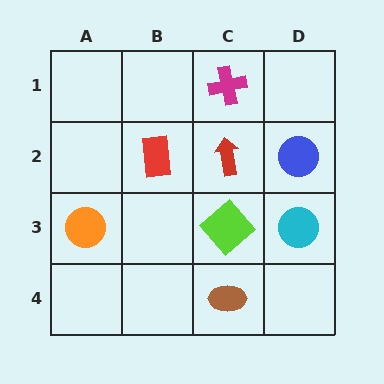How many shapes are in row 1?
1 shape.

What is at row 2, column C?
A red arrow.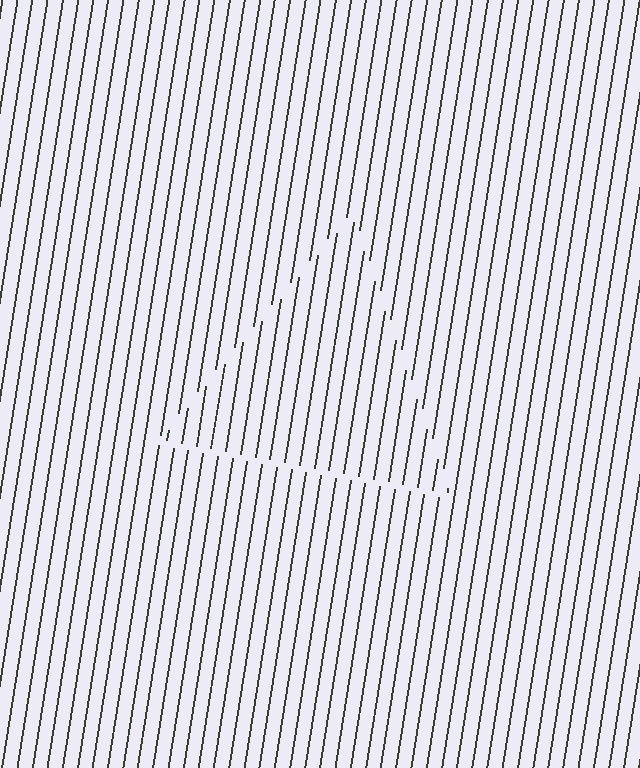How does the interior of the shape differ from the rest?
The interior of the shape contains the same grating, shifted by half a period — the contour is defined by the phase discontinuity where line-ends from the inner and outer gratings abut.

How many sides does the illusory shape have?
3 sides — the line-ends trace a triangle.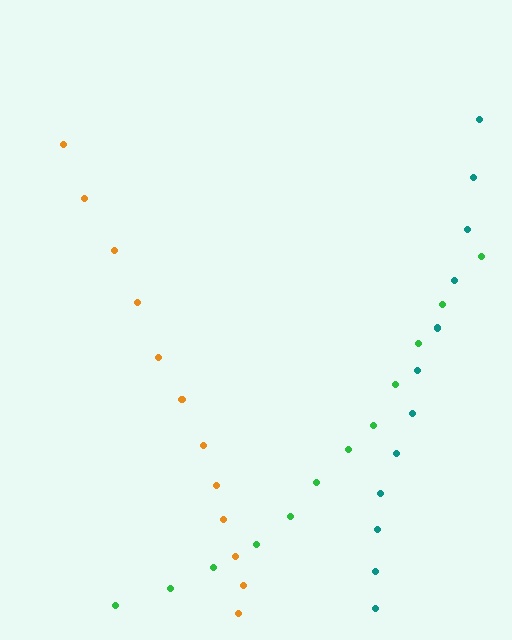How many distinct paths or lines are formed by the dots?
There are 3 distinct paths.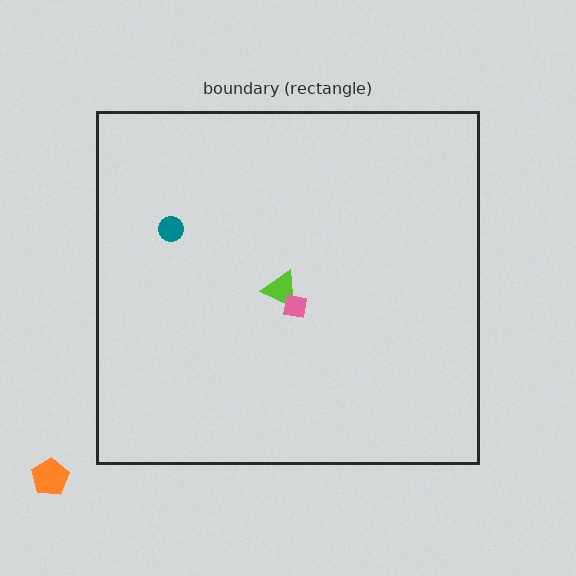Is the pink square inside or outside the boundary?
Inside.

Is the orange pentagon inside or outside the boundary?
Outside.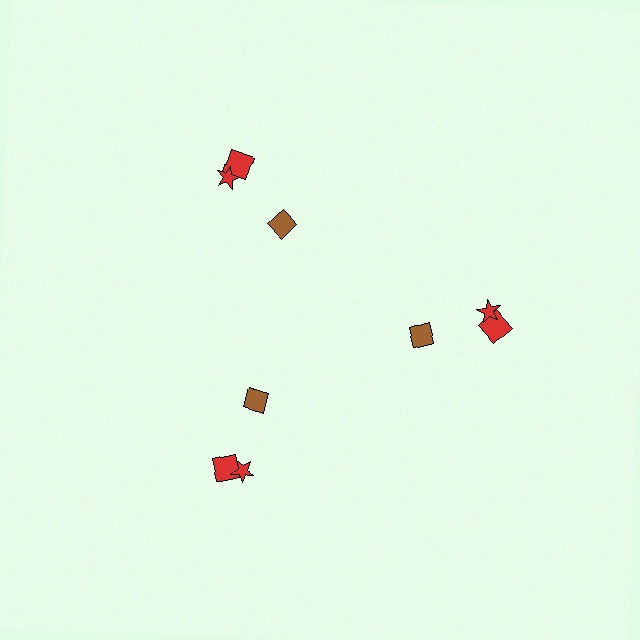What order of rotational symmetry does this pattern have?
This pattern has 3-fold rotational symmetry.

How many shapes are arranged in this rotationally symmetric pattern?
There are 9 shapes, arranged in 3 groups of 3.